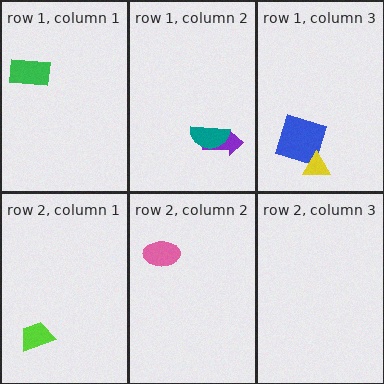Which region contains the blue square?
The row 1, column 3 region.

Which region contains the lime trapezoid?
The row 2, column 1 region.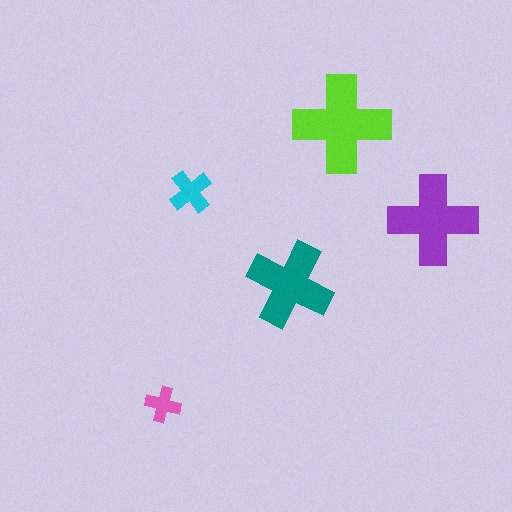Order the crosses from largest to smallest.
the lime one, the purple one, the teal one, the cyan one, the pink one.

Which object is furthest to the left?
The pink cross is leftmost.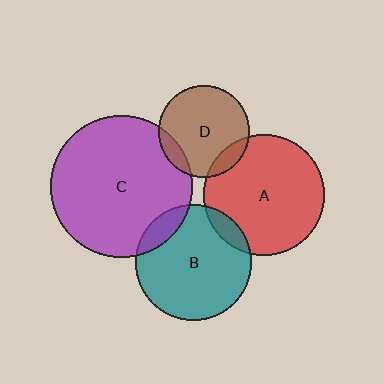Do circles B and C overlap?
Yes.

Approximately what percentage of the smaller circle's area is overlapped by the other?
Approximately 10%.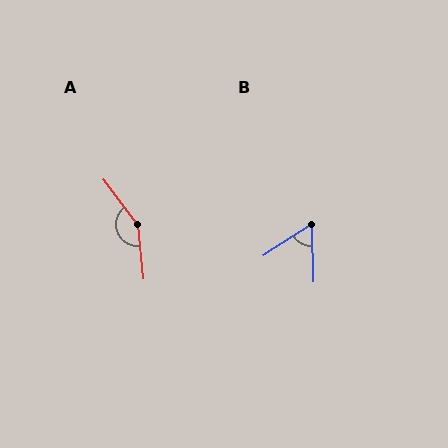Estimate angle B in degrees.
Approximately 59 degrees.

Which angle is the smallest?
B, at approximately 59 degrees.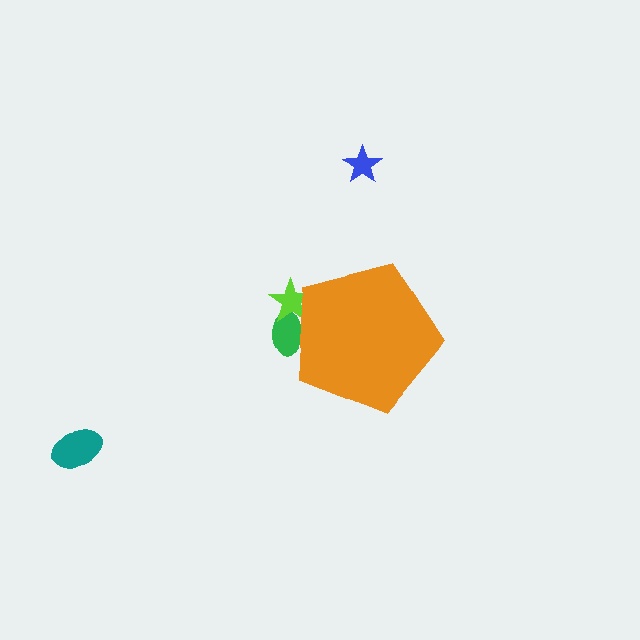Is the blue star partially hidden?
No, the blue star is fully visible.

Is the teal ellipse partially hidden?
No, the teal ellipse is fully visible.